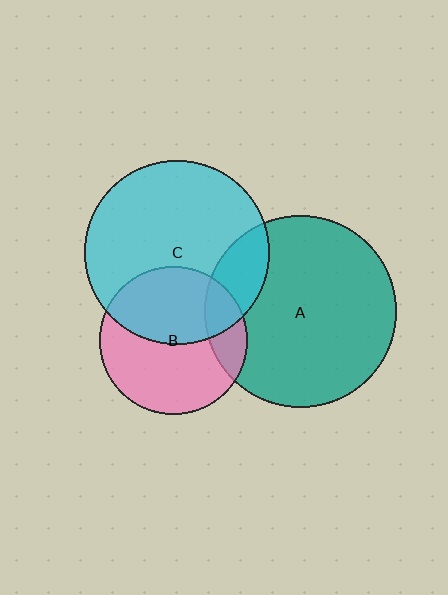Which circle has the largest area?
Circle A (teal).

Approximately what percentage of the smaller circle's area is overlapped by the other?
Approximately 15%.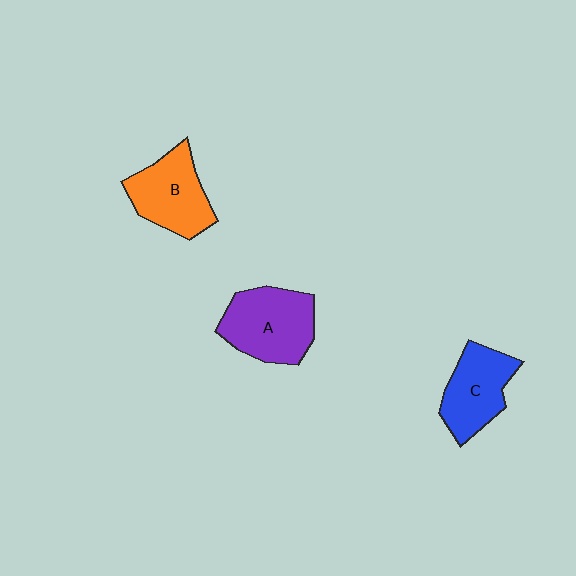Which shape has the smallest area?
Shape C (blue).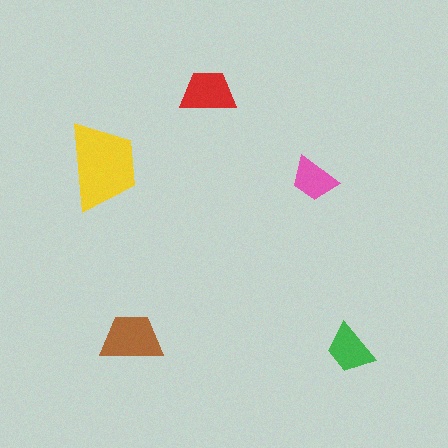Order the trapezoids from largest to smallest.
the yellow one, the brown one, the red one, the green one, the pink one.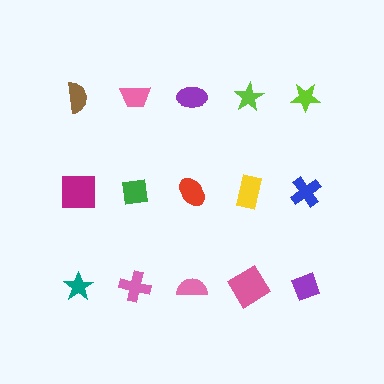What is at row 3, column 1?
A teal star.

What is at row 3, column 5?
A purple diamond.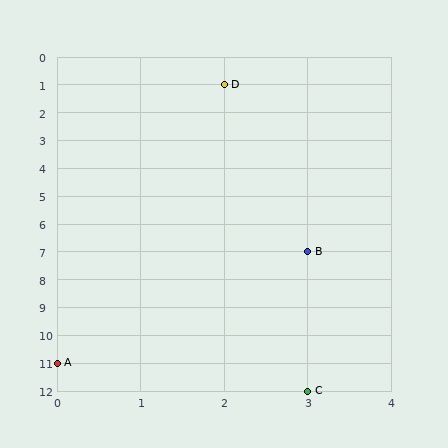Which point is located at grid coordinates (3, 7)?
Point B is at (3, 7).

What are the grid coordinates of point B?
Point B is at grid coordinates (3, 7).